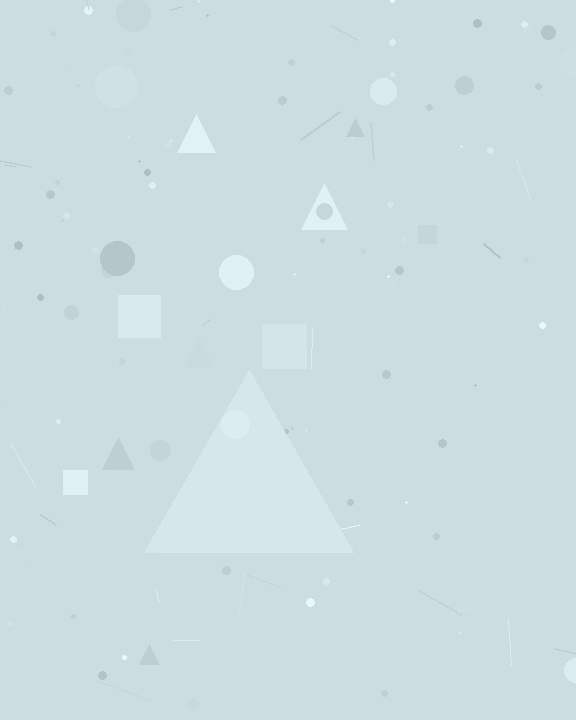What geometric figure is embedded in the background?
A triangle is embedded in the background.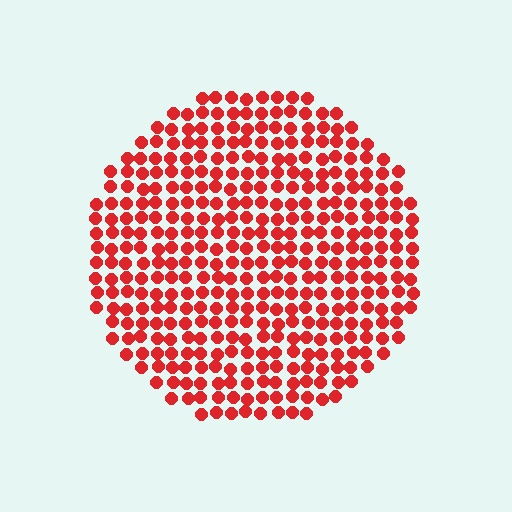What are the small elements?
The small elements are circles.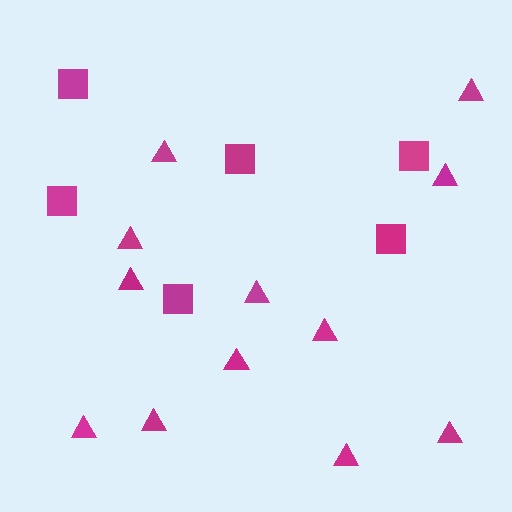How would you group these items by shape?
There are 2 groups: one group of triangles (12) and one group of squares (6).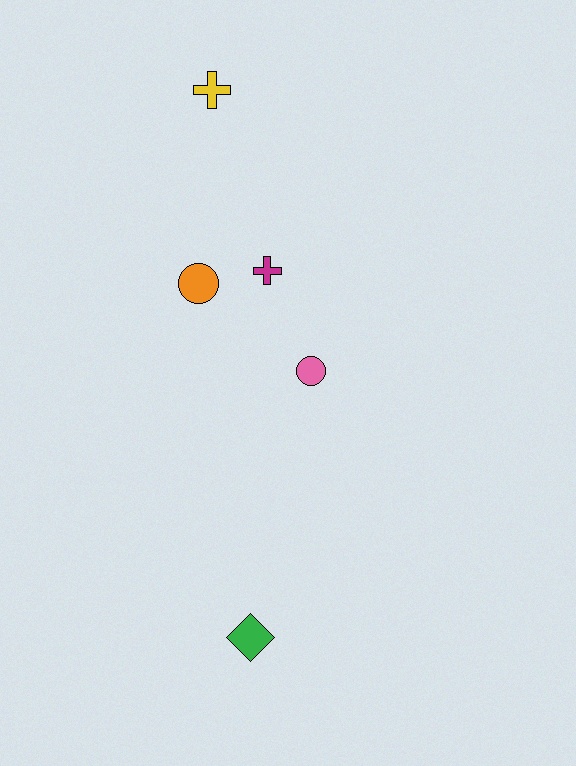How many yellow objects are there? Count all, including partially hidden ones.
There is 1 yellow object.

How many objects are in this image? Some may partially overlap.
There are 5 objects.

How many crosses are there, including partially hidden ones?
There are 2 crosses.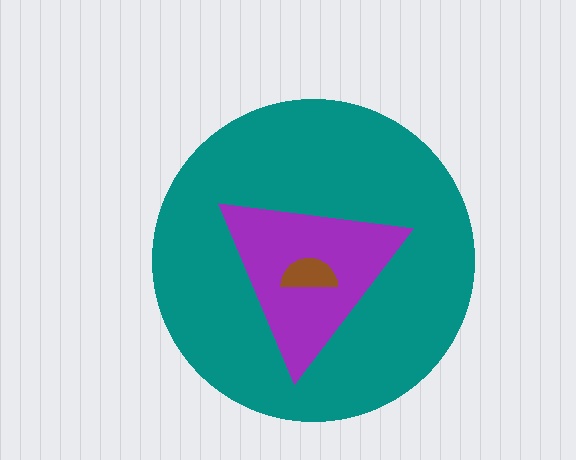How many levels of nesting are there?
3.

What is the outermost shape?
The teal circle.